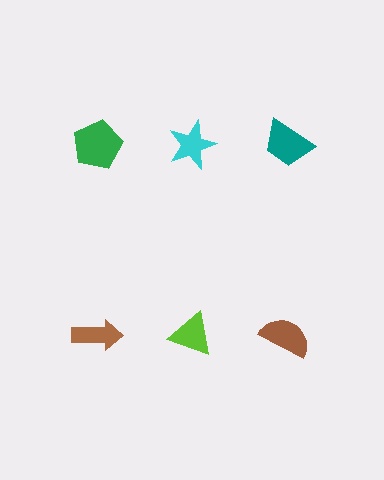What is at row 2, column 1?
A brown arrow.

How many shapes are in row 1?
3 shapes.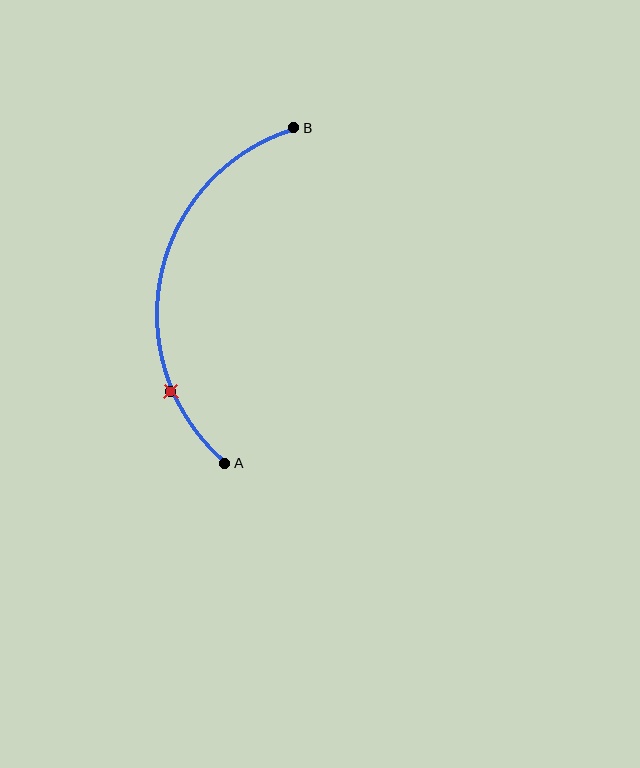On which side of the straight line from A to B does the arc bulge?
The arc bulges to the left of the straight line connecting A and B.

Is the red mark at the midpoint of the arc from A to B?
No. The red mark lies on the arc but is closer to endpoint A. The arc midpoint would be at the point on the curve equidistant along the arc from both A and B.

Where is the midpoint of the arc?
The arc midpoint is the point on the curve farthest from the straight line joining A and B. It sits to the left of that line.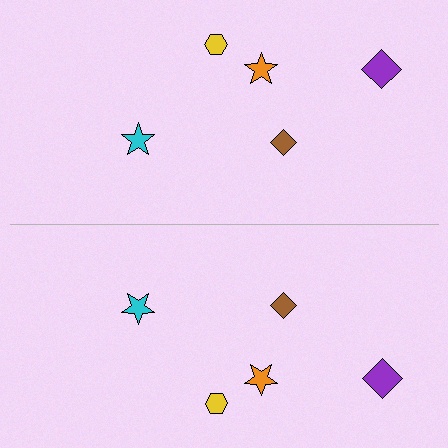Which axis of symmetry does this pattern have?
The pattern has a horizontal axis of symmetry running through the center of the image.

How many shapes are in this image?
There are 10 shapes in this image.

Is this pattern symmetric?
Yes, this pattern has bilateral (reflection) symmetry.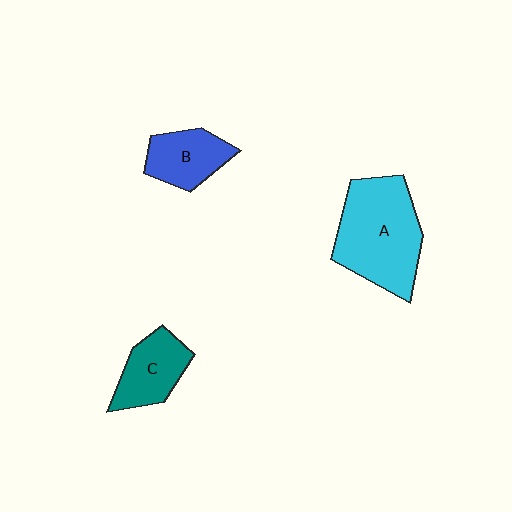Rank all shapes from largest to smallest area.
From largest to smallest: A (cyan), C (teal), B (blue).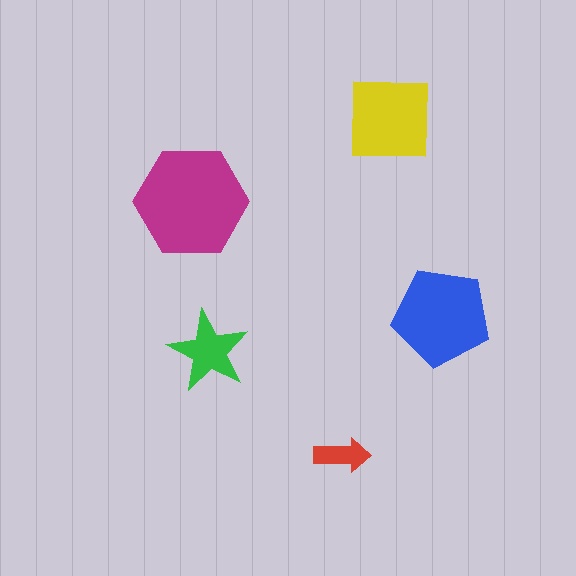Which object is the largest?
The magenta hexagon.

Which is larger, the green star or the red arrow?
The green star.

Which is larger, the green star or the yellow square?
The yellow square.